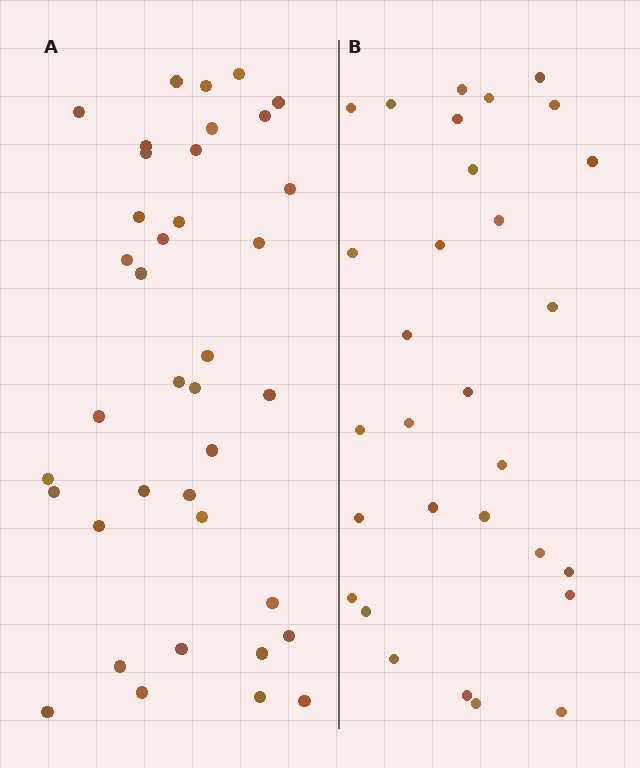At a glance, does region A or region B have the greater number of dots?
Region A (the left region) has more dots.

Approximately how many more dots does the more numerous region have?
Region A has roughly 8 or so more dots than region B.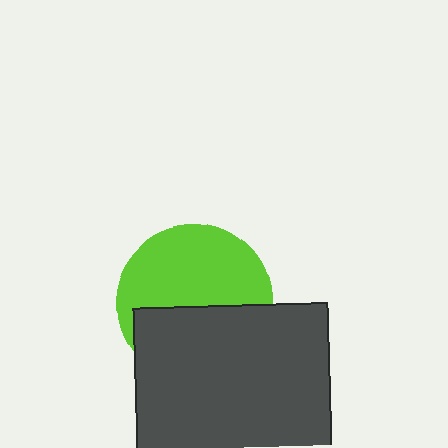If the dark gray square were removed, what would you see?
You would see the complete lime circle.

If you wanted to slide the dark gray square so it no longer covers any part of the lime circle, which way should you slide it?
Slide it down — that is the most direct way to separate the two shapes.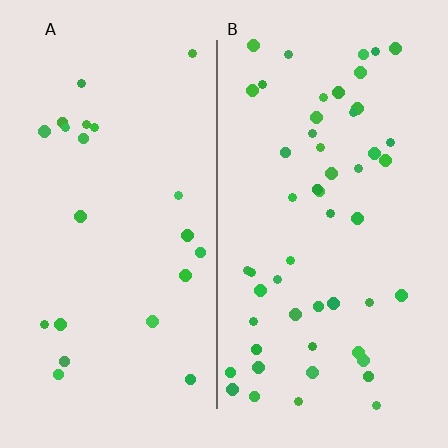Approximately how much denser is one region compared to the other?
Approximately 2.4× — region B over region A.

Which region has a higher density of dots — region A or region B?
B (the right).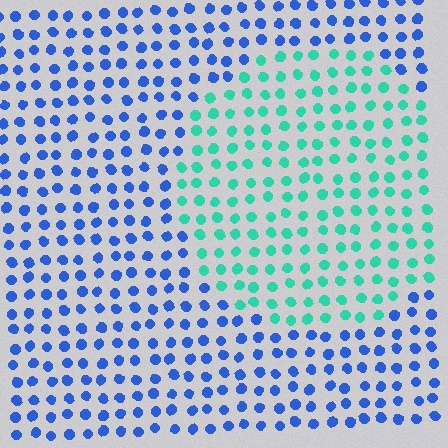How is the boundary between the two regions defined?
The boundary is defined purely by a slight shift in hue (about 59 degrees). Spacing, size, and orientation are identical on both sides.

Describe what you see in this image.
The image is filled with small blue elements in a uniform arrangement. A circle-shaped region is visible where the elements are tinted to a slightly different hue, forming a subtle color boundary.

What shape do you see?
I see a circle.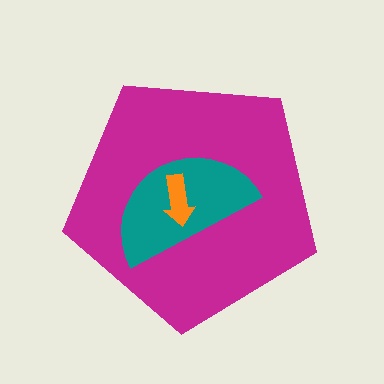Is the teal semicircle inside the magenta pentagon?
Yes.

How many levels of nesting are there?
3.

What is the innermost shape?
The orange arrow.